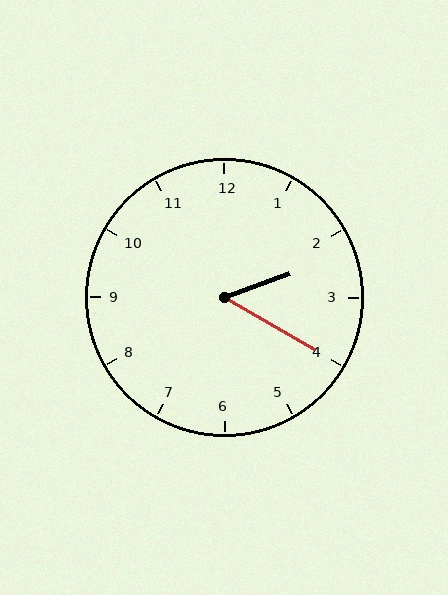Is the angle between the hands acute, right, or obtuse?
It is acute.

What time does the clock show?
2:20.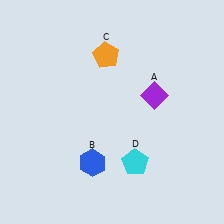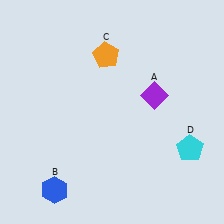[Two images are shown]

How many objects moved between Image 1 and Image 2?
2 objects moved between the two images.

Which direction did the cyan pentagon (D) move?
The cyan pentagon (D) moved right.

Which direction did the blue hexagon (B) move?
The blue hexagon (B) moved left.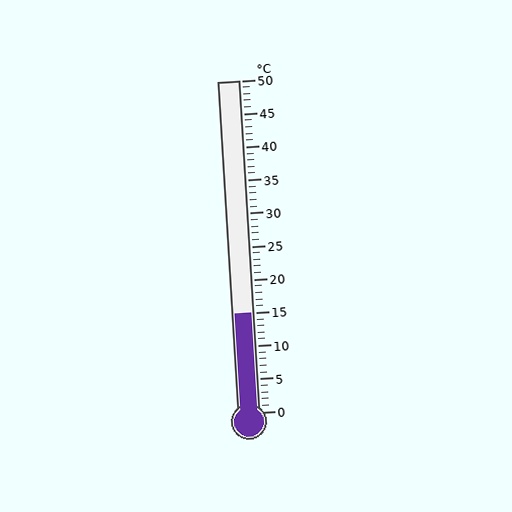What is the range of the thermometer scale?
The thermometer scale ranges from 0°C to 50°C.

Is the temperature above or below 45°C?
The temperature is below 45°C.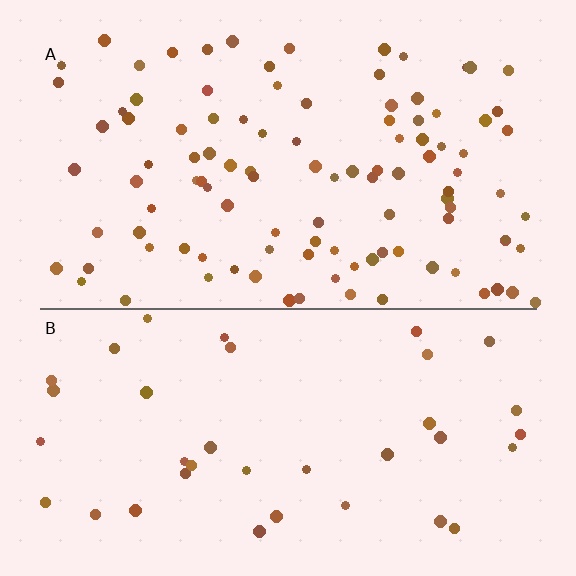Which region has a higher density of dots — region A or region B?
A (the top).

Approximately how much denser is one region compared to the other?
Approximately 2.8× — region A over region B.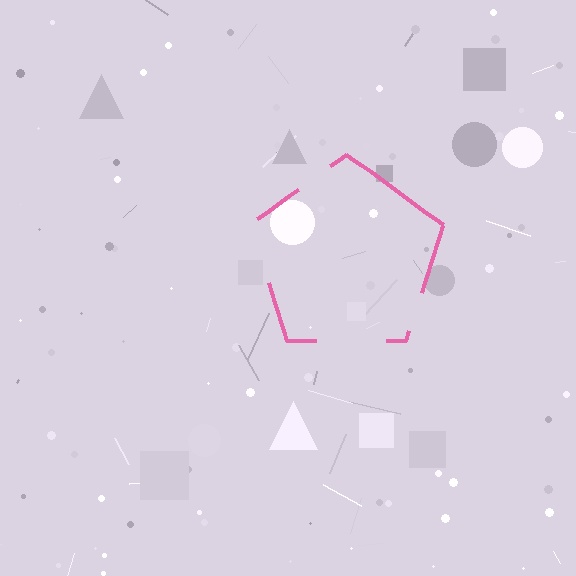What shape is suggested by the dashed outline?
The dashed outline suggests a pentagon.